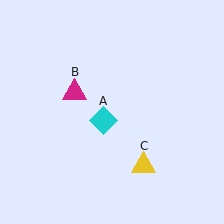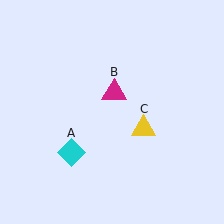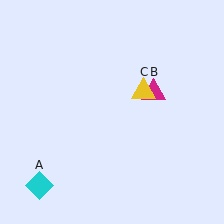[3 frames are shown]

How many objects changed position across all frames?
3 objects changed position: cyan diamond (object A), magenta triangle (object B), yellow triangle (object C).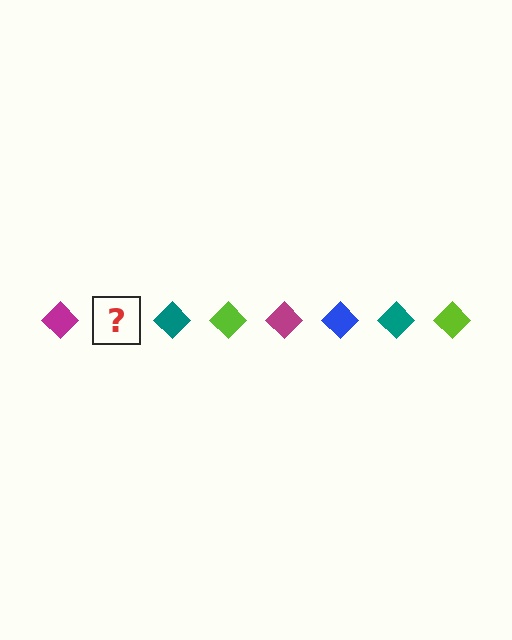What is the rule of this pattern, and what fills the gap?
The rule is that the pattern cycles through magenta, blue, teal, lime diamonds. The gap should be filled with a blue diamond.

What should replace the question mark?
The question mark should be replaced with a blue diamond.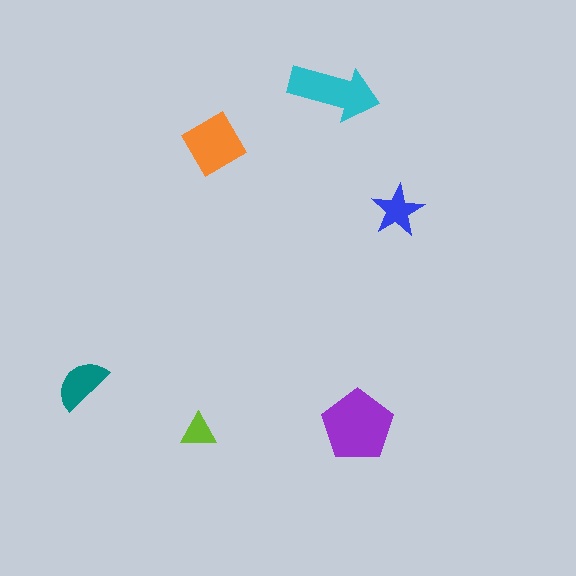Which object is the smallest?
The lime triangle.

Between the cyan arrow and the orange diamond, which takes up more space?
The cyan arrow.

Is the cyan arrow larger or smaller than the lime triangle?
Larger.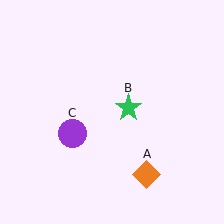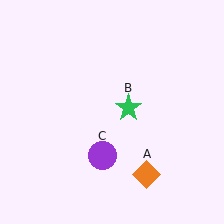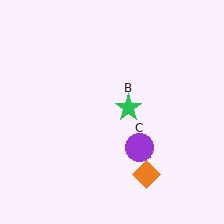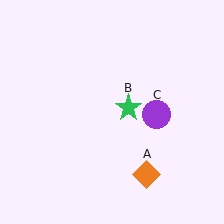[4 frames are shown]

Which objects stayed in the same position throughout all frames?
Orange diamond (object A) and green star (object B) remained stationary.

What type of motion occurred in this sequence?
The purple circle (object C) rotated counterclockwise around the center of the scene.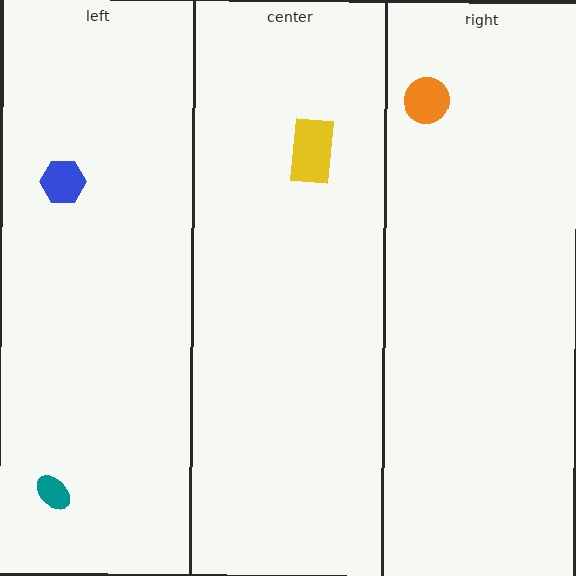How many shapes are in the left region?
2.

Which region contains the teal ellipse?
The left region.